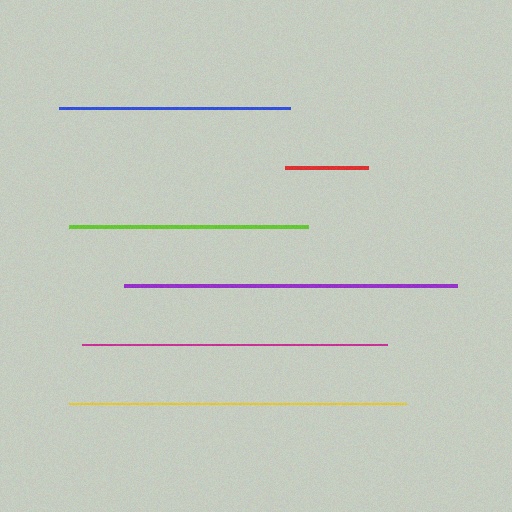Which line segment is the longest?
The yellow line is the longest at approximately 337 pixels.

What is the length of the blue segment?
The blue segment is approximately 231 pixels long.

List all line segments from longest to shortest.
From longest to shortest: yellow, purple, magenta, lime, blue, red.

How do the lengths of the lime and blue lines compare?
The lime and blue lines are approximately the same length.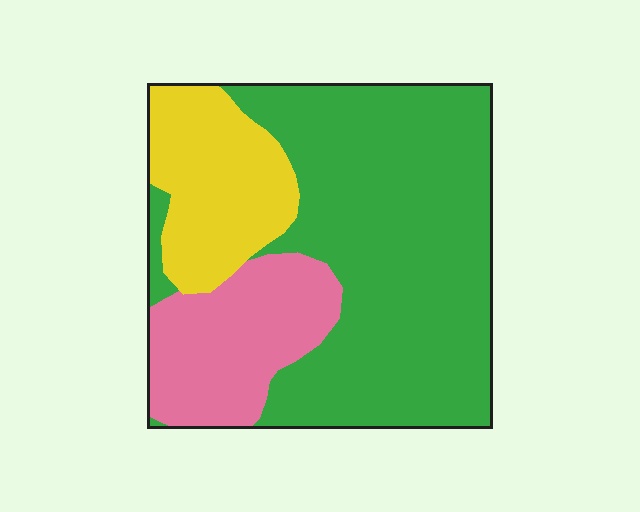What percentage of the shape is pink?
Pink takes up less than a quarter of the shape.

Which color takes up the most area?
Green, at roughly 60%.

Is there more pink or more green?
Green.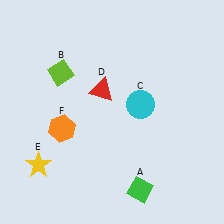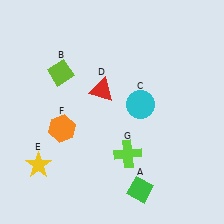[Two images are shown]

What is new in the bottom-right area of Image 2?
A lime cross (G) was added in the bottom-right area of Image 2.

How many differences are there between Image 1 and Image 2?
There is 1 difference between the two images.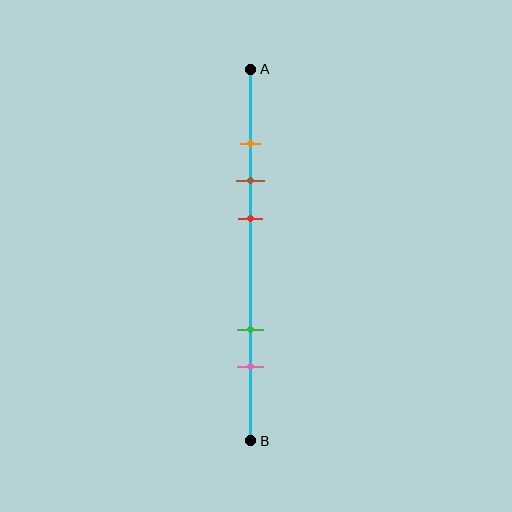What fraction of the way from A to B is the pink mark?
The pink mark is approximately 80% (0.8) of the way from A to B.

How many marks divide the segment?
There are 5 marks dividing the segment.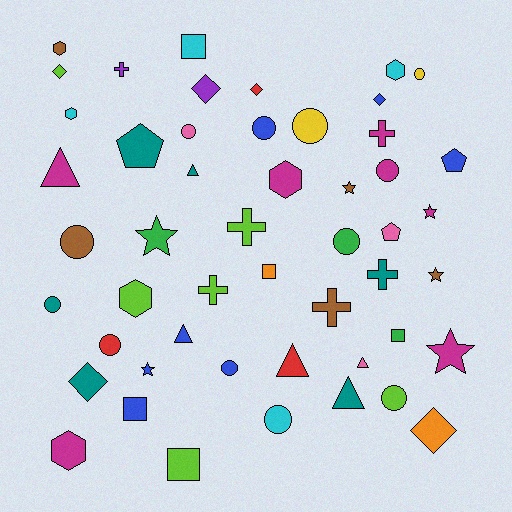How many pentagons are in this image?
There are 3 pentagons.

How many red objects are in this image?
There are 3 red objects.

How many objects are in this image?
There are 50 objects.